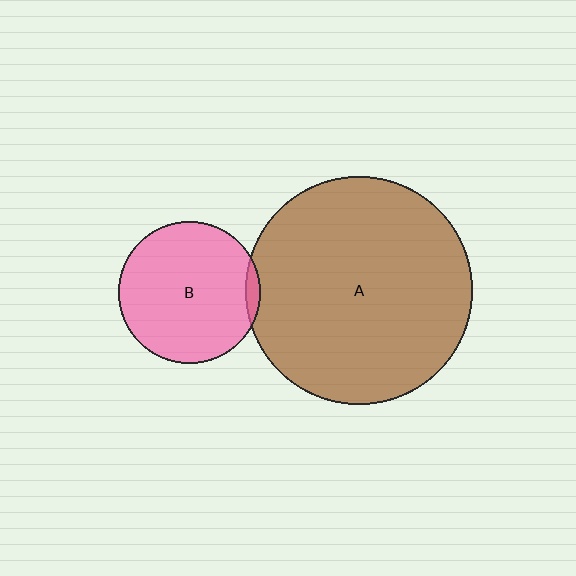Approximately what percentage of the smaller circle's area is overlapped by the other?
Approximately 5%.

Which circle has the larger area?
Circle A (brown).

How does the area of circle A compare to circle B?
Approximately 2.6 times.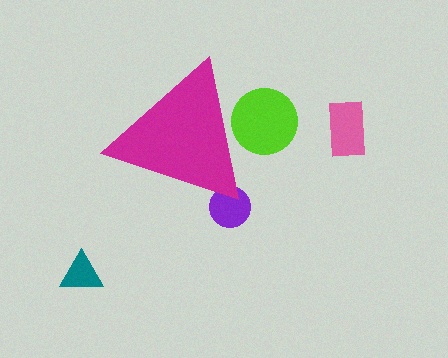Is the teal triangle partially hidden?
No, the teal triangle is fully visible.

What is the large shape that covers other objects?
A magenta triangle.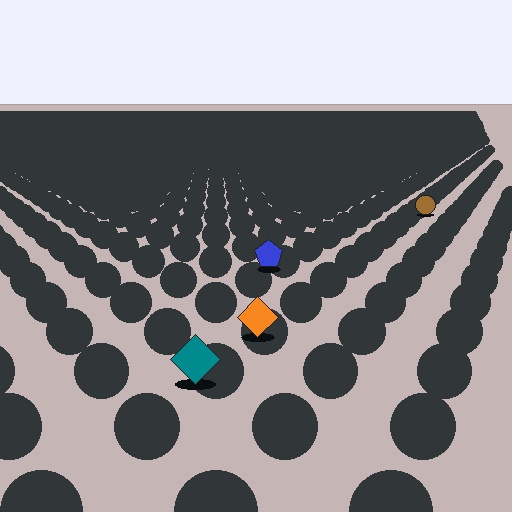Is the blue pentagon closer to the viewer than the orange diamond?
No. The orange diamond is closer — you can tell from the texture gradient: the ground texture is coarser near it.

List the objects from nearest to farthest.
From nearest to farthest: the teal diamond, the orange diamond, the blue pentagon, the brown circle.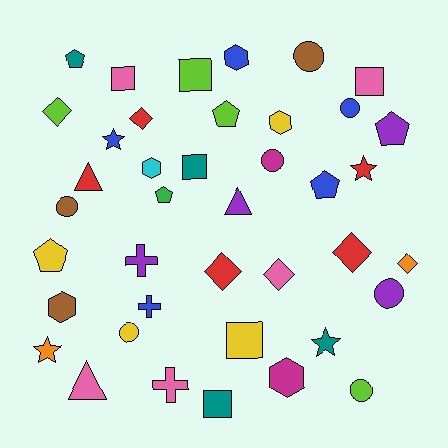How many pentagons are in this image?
There are 6 pentagons.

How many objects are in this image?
There are 40 objects.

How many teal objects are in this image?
There are 4 teal objects.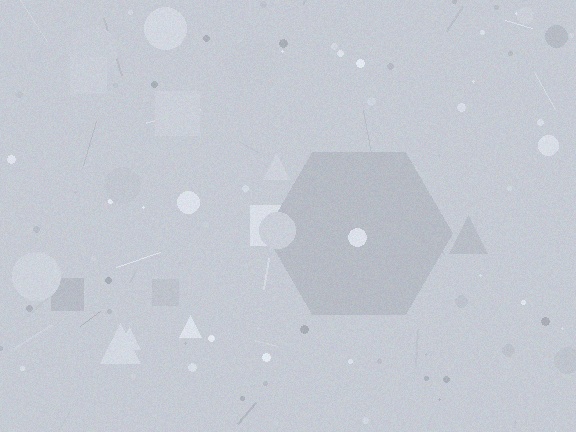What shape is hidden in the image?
A hexagon is hidden in the image.